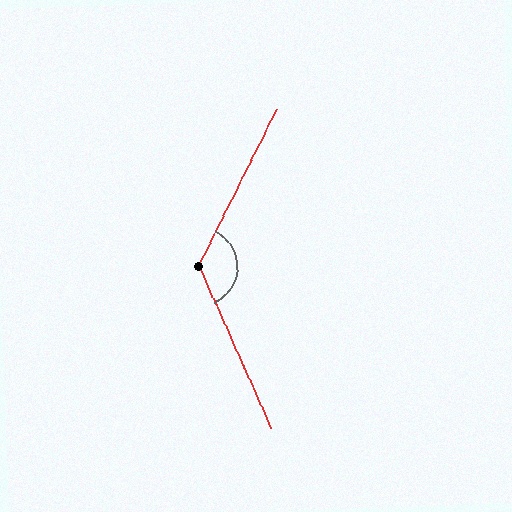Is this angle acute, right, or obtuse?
It is obtuse.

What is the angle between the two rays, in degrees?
Approximately 129 degrees.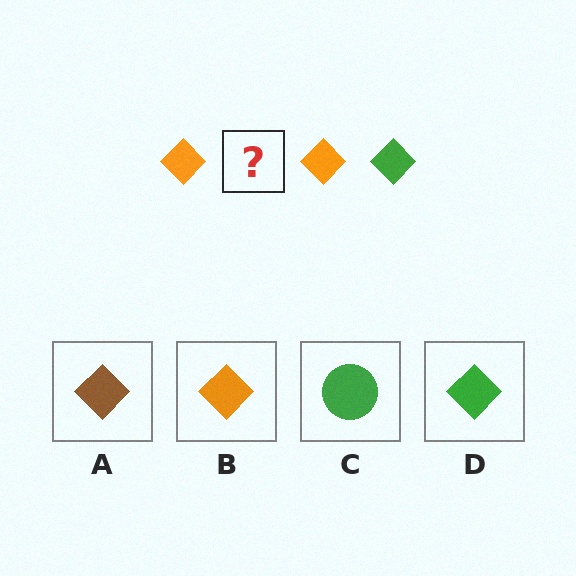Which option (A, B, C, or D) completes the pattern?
D.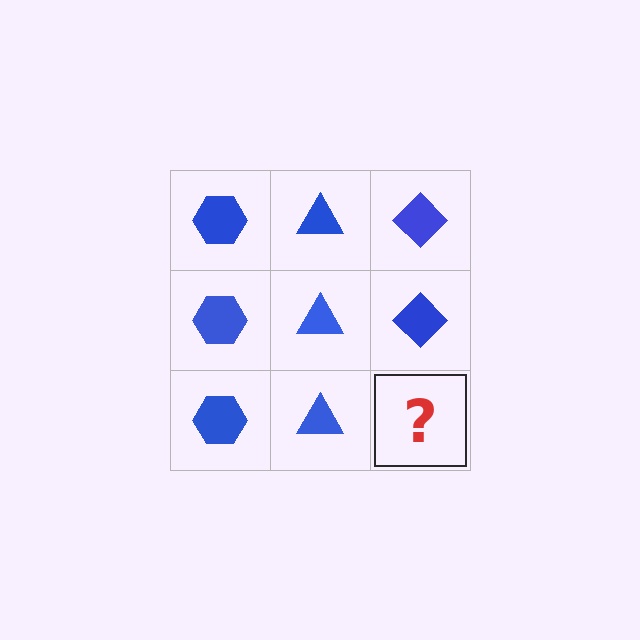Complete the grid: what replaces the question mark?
The question mark should be replaced with a blue diamond.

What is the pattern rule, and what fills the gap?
The rule is that each column has a consistent shape. The gap should be filled with a blue diamond.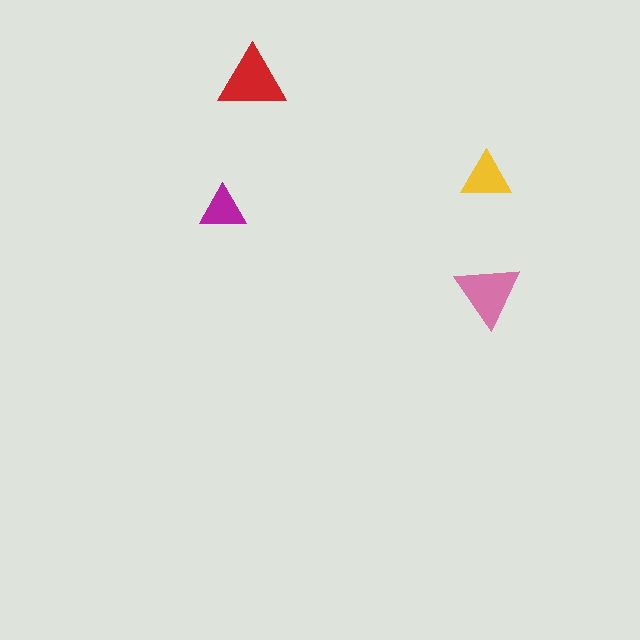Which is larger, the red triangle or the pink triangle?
The red one.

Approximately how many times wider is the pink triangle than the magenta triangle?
About 1.5 times wider.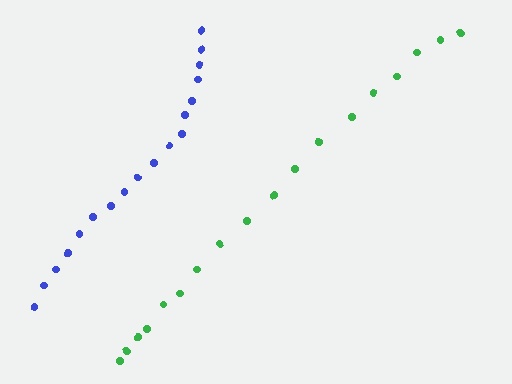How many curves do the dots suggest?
There are 2 distinct paths.